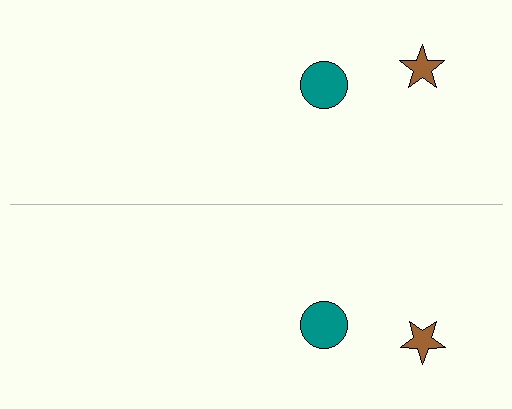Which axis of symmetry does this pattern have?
The pattern has a horizontal axis of symmetry running through the center of the image.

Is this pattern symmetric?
Yes, this pattern has bilateral (reflection) symmetry.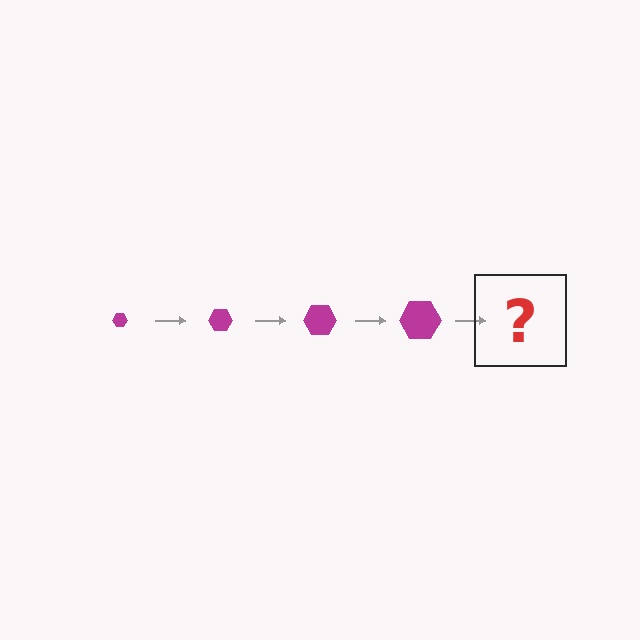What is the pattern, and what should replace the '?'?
The pattern is that the hexagon gets progressively larger each step. The '?' should be a magenta hexagon, larger than the previous one.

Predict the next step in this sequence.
The next step is a magenta hexagon, larger than the previous one.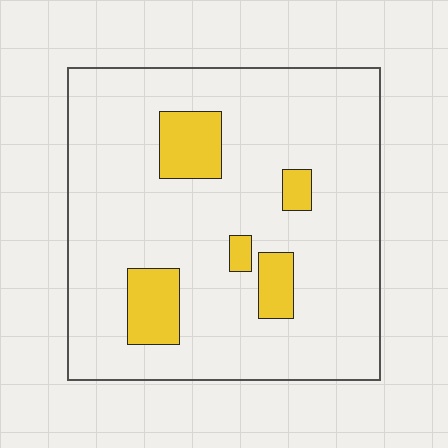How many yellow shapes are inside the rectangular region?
5.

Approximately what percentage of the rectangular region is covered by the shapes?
Approximately 15%.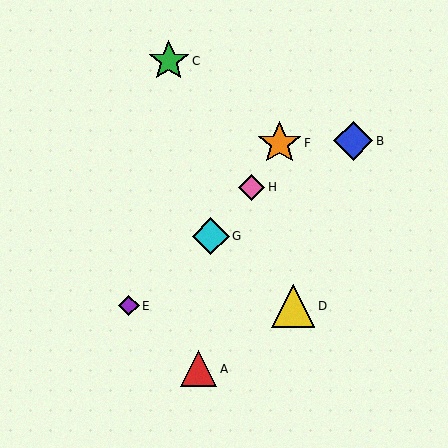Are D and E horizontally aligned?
Yes, both are at y≈306.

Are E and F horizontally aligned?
No, E is at y≈306 and F is at y≈143.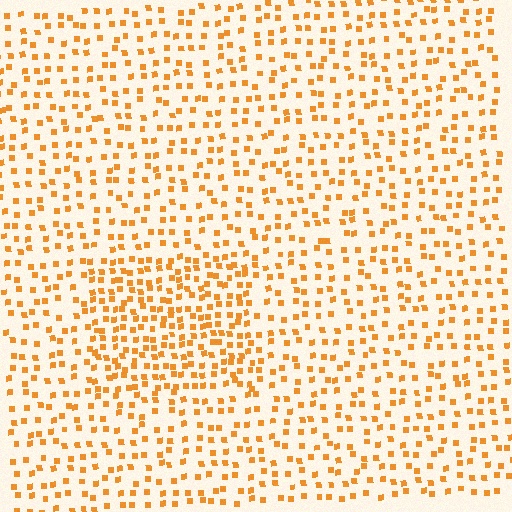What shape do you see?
I see a rectangle.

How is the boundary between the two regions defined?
The boundary is defined by a change in element density (approximately 1.8x ratio). All elements are the same color, size, and shape.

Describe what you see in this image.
The image contains small orange elements arranged at two different densities. A rectangle-shaped region is visible where the elements are more densely packed than the surrounding area.